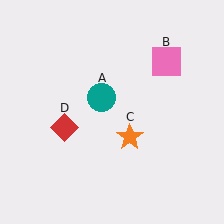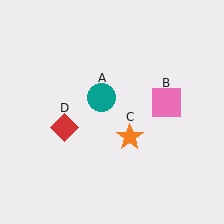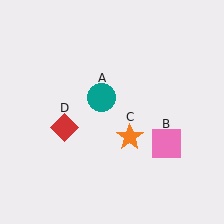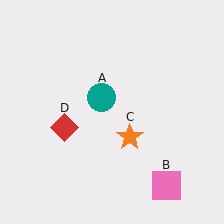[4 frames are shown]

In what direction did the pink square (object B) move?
The pink square (object B) moved down.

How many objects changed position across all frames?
1 object changed position: pink square (object B).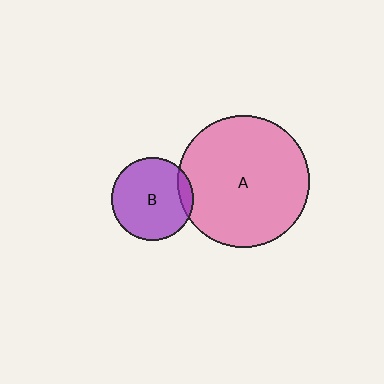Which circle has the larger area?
Circle A (pink).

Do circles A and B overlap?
Yes.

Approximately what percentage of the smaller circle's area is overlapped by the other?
Approximately 10%.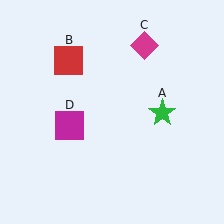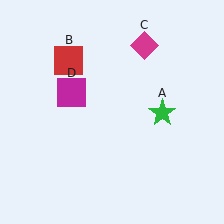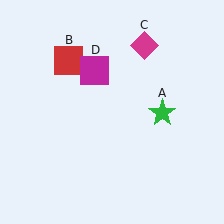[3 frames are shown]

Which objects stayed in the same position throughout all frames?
Green star (object A) and red square (object B) and magenta diamond (object C) remained stationary.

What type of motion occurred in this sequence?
The magenta square (object D) rotated clockwise around the center of the scene.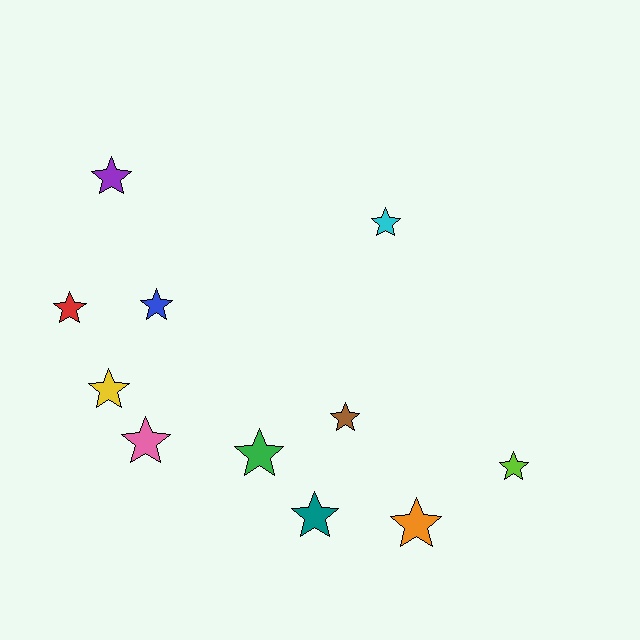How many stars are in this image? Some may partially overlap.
There are 11 stars.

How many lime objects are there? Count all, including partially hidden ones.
There is 1 lime object.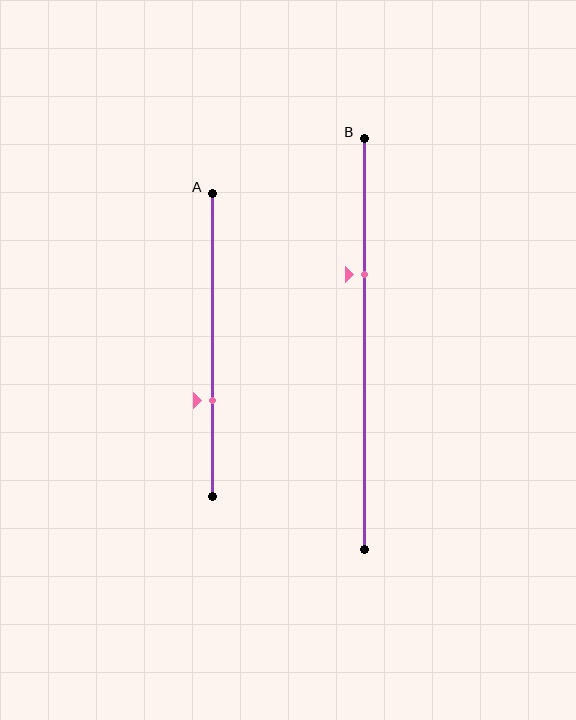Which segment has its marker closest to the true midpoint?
Segment B has its marker closest to the true midpoint.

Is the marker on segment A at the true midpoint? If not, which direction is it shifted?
No, the marker on segment A is shifted downward by about 18% of the segment length.